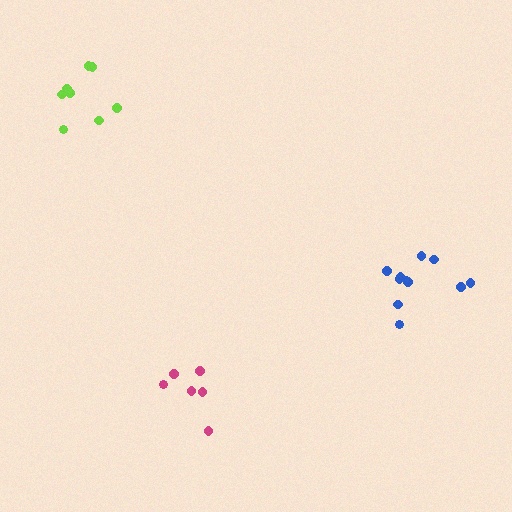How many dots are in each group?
Group 1: 6 dots, Group 2: 11 dots, Group 3: 8 dots (25 total).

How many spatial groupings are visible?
There are 3 spatial groupings.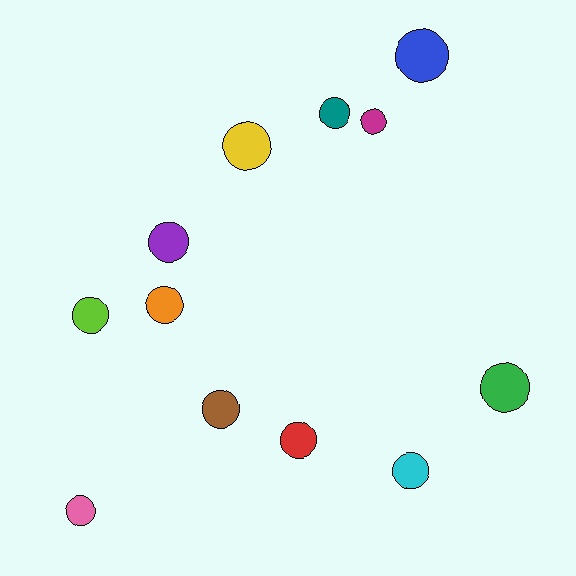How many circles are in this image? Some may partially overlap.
There are 12 circles.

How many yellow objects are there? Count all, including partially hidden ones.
There is 1 yellow object.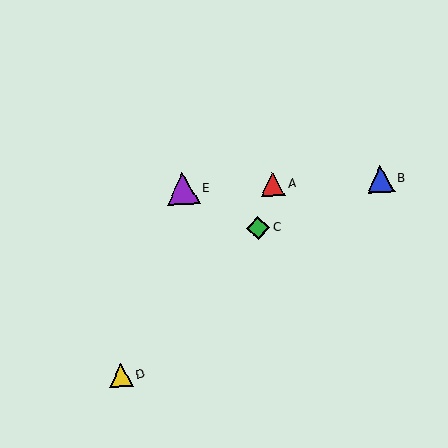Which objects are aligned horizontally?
Objects A, B, E are aligned horizontally.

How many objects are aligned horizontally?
3 objects (A, B, E) are aligned horizontally.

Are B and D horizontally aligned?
No, B is at y≈179 and D is at y≈376.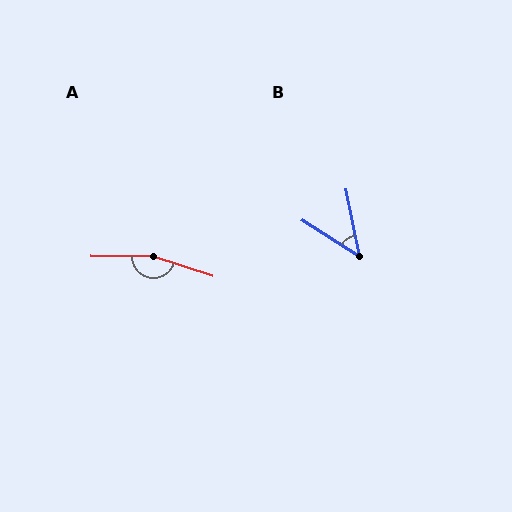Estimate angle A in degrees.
Approximately 162 degrees.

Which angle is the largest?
A, at approximately 162 degrees.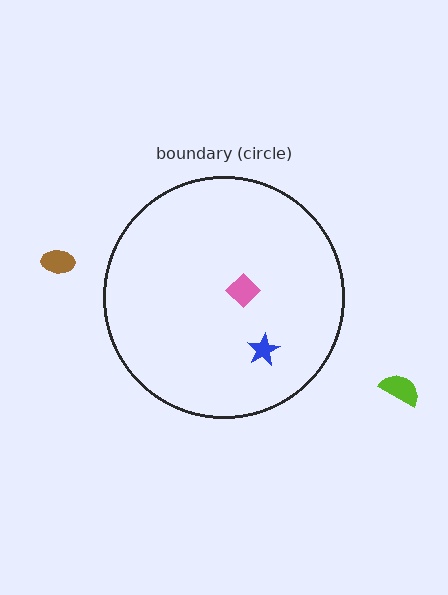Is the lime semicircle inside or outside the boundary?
Outside.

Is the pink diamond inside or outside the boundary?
Inside.